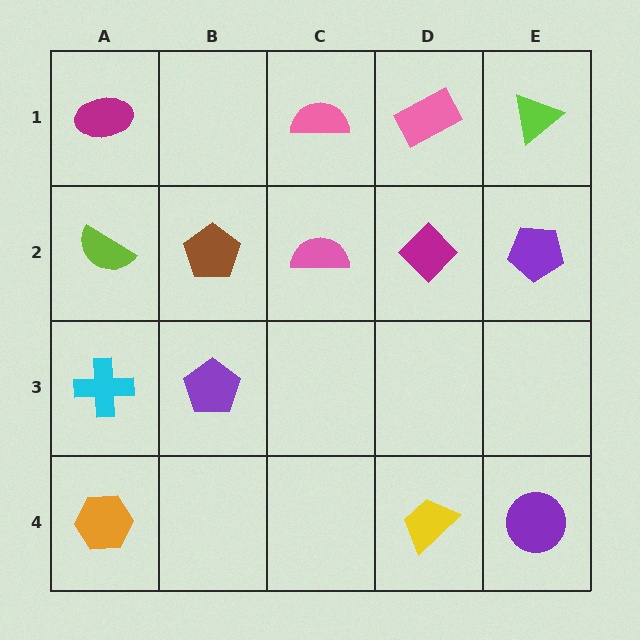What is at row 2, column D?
A magenta diamond.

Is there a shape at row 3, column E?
No, that cell is empty.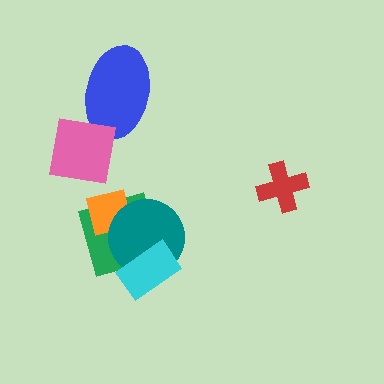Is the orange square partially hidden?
Yes, it is partially covered by another shape.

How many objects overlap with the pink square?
1 object overlaps with the pink square.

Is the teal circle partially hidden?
Yes, it is partially covered by another shape.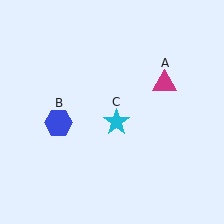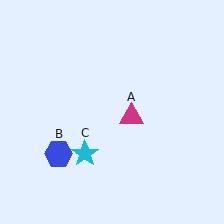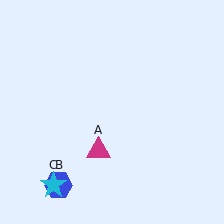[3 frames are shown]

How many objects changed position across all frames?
3 objects changed position: magenta triangle (object A), blue hexagon (object B), cyan star (object C).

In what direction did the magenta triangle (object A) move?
The magenta triangle (object A) moved down and to the left.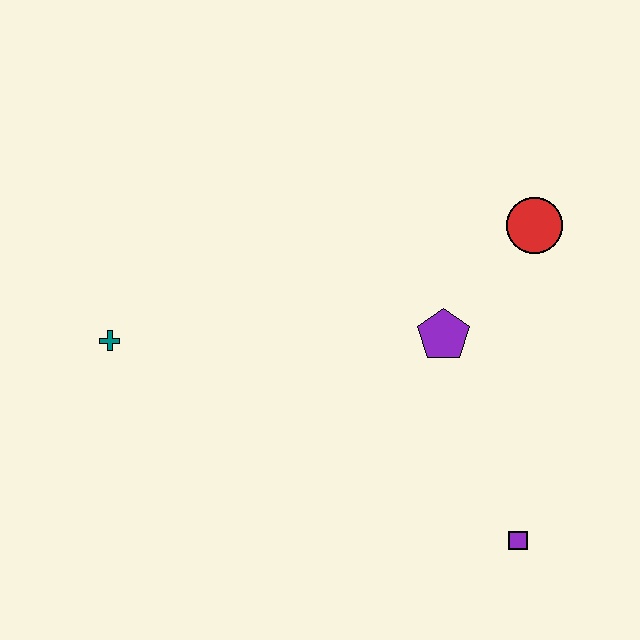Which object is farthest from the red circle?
The teal cross is farthest from the red circle.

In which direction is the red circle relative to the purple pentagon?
The red circle is above the purple pentagon.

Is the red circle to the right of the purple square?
Yes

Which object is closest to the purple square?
The purple pentagon is closest to the purple square.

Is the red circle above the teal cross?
Yes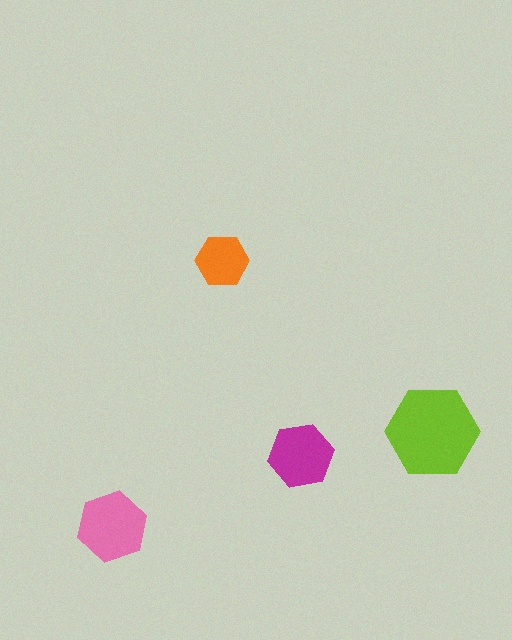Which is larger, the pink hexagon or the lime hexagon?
The lime one.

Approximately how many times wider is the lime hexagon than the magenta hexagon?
About 1.5 times wider.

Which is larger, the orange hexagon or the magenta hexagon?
The magenta one.